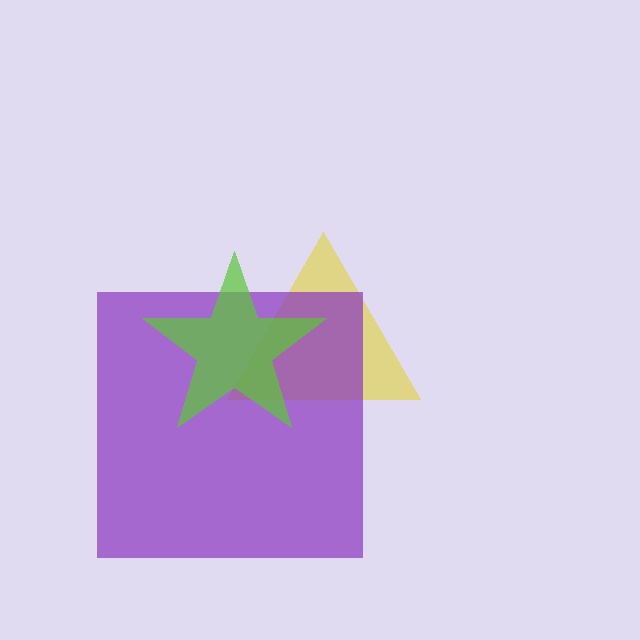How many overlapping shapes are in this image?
There are 3 overlapping shapes in the image.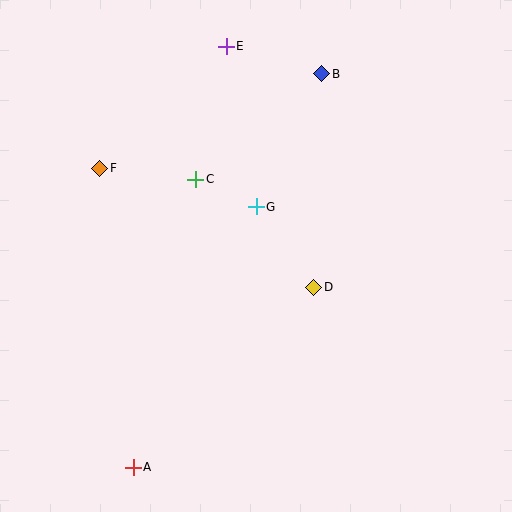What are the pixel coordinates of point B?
Point B is at (322, 74).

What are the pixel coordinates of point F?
Point F is at (100, 168).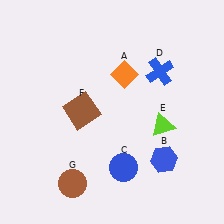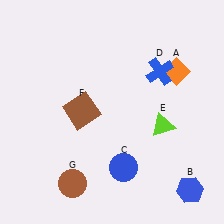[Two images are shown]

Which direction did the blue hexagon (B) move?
The blue hexagon (B) moved down.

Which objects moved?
The objects that moved are: the orange diamond (A), the blue hexagon (B).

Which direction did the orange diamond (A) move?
The orange diamond (A) moved right.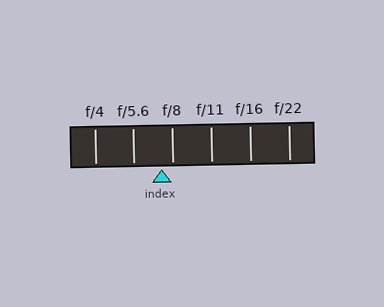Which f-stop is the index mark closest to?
The index mark is closest to f/8.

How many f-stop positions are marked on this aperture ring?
There are 6 f-stop positions marked.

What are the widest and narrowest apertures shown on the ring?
The widest aperture shown is f/4 and the narrowest is f/22.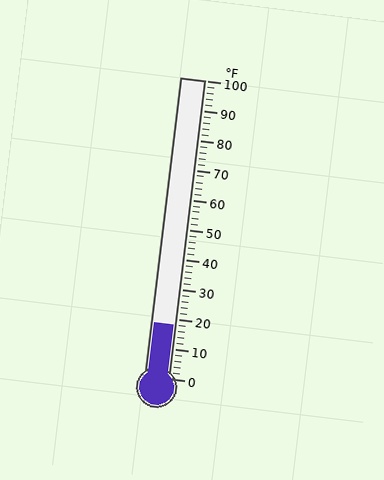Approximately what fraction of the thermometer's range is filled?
The thermometer is filled to approximately 20% of its range.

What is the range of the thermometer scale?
The thermometer scale ranges from 0°F to 100°F.